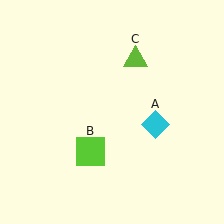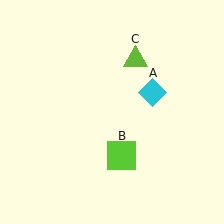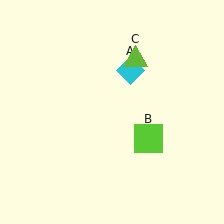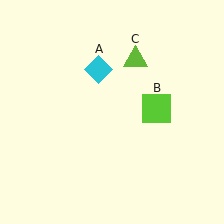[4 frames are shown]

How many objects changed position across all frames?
2 objects changed position: cyan diamond (object A), lime square (object B).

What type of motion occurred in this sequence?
The cyan diamond (object A), lime square (object B) rotated counterclockwise around the center of the scene.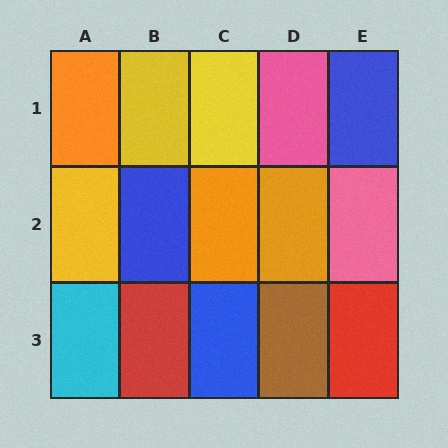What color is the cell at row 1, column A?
Orange.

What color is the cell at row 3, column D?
Brown.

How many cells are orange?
3 cells are orange.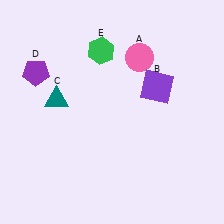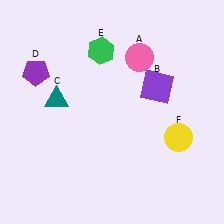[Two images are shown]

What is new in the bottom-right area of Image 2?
A yellow circle (F) was added in the bottom-right area of Image 2.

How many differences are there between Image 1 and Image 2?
There is 1 difference between the two images.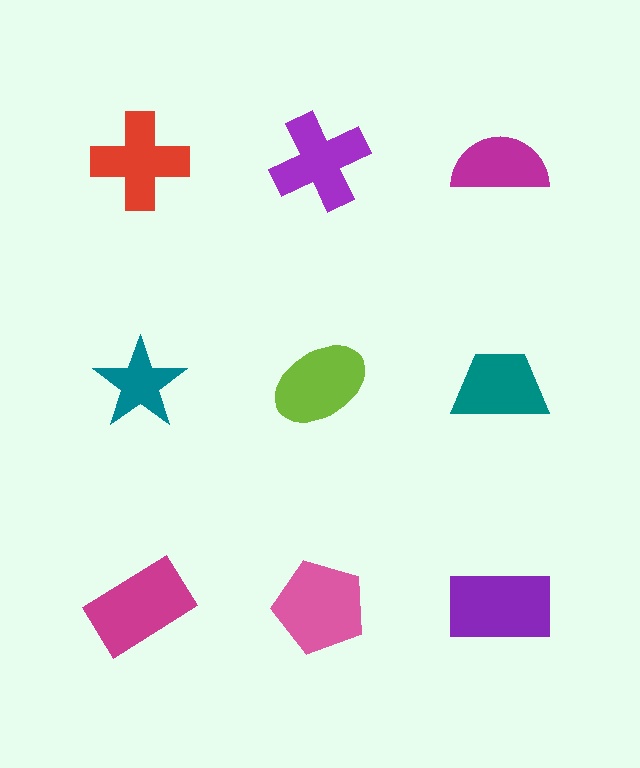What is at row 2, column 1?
A teal star.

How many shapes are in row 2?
3 shapes.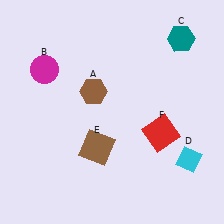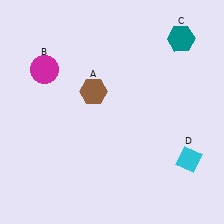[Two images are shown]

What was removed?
The red square (F), the brown square (E) were removed in Image 2.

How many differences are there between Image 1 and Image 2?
There are 2 differences between the two images.